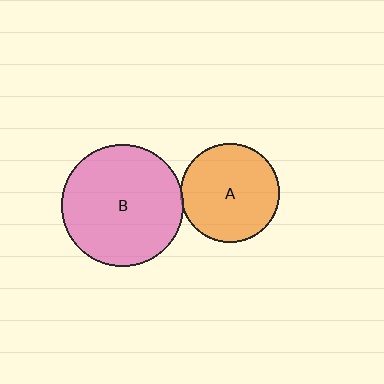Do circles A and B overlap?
Yes.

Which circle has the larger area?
Circle B (pink).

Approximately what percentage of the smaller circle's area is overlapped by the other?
Approximately 5%.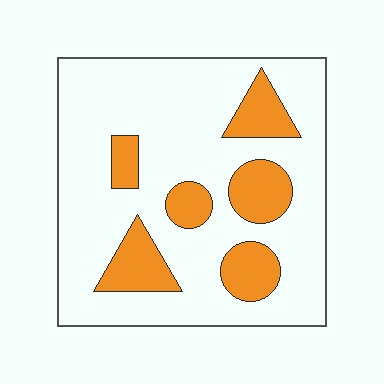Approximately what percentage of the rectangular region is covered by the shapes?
Approximately 20%.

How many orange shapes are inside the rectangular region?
6.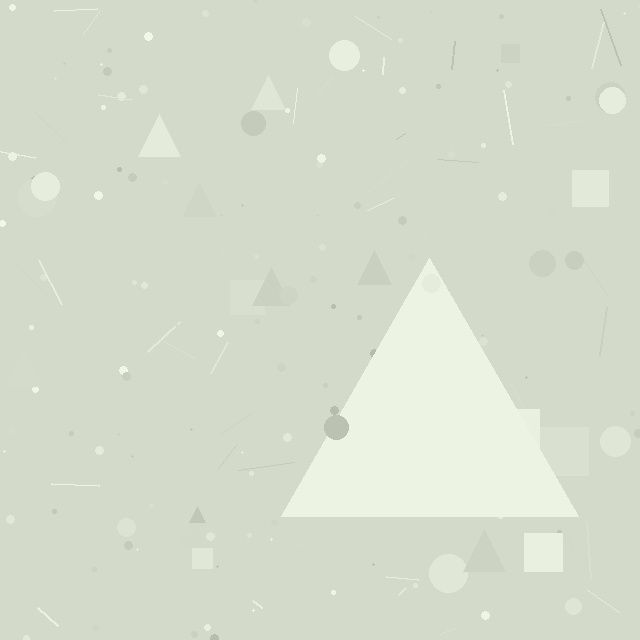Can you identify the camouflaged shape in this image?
The camouflaged shape is a triangle.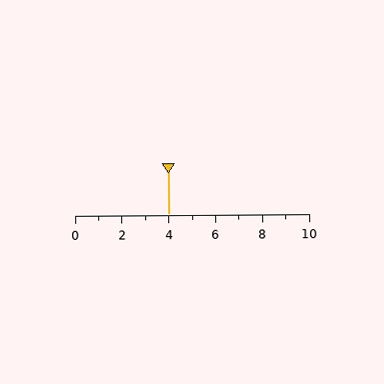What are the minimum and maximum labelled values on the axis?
The axis runs from 0 to 10.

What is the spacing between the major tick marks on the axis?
The major ticks are spaced 2 apart.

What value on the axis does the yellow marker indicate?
The marker indicates approximately 4.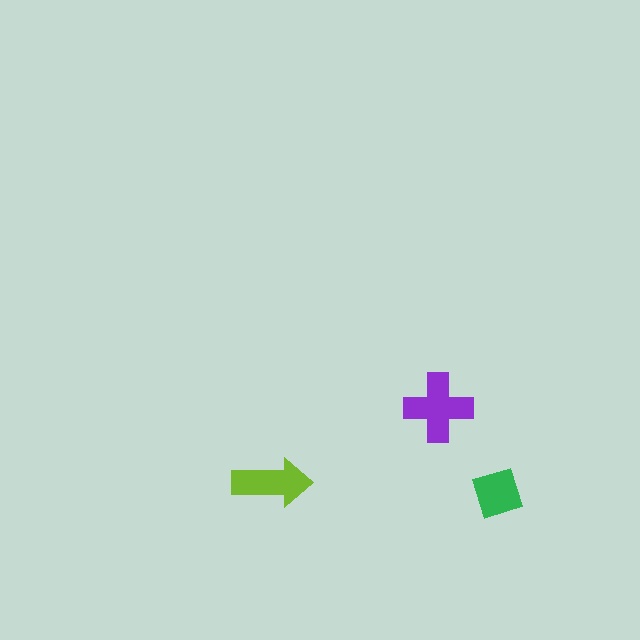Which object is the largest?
The purple cross.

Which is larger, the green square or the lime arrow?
The lime arrow.